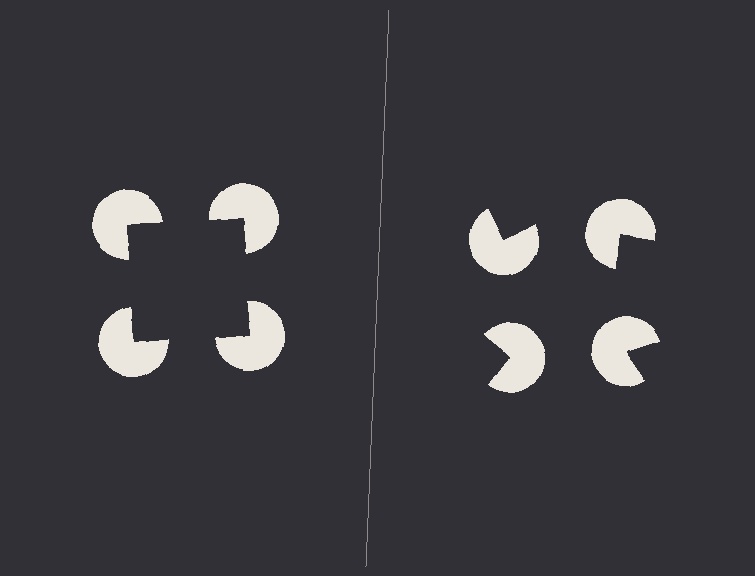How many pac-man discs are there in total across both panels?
8 — 4 on each side.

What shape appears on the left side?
An illusory square.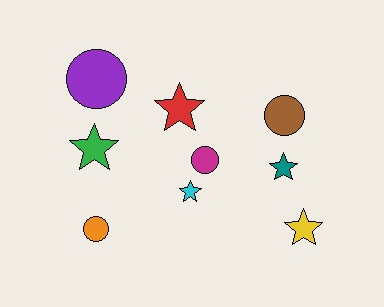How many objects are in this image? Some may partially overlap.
There are 9 objects.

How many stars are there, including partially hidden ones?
There are 5 stars.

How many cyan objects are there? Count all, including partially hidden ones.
There is 1 cyan object.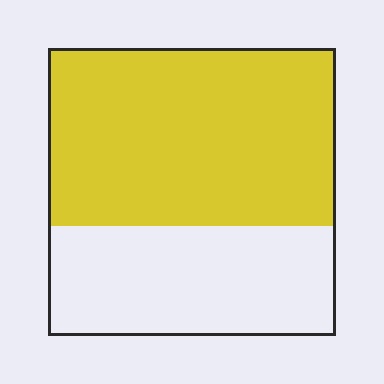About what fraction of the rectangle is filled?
About five eighths (5/8).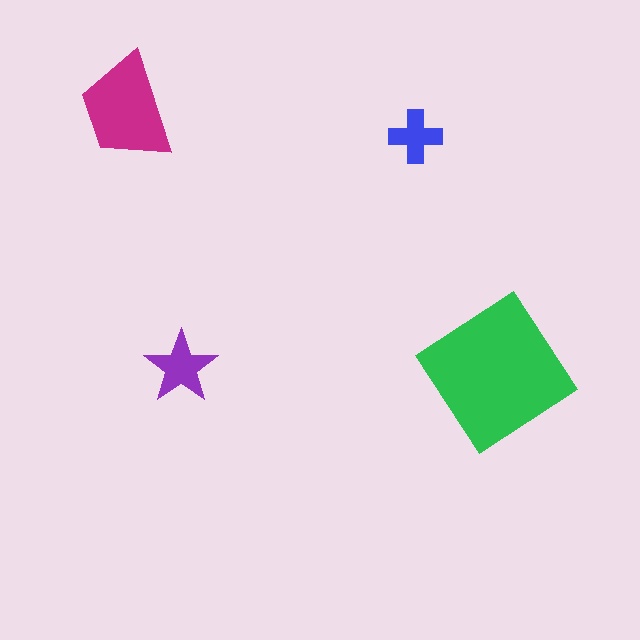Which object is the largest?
The green diamond.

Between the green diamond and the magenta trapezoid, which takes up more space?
The green diamond.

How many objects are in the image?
There are 4 objects in the image.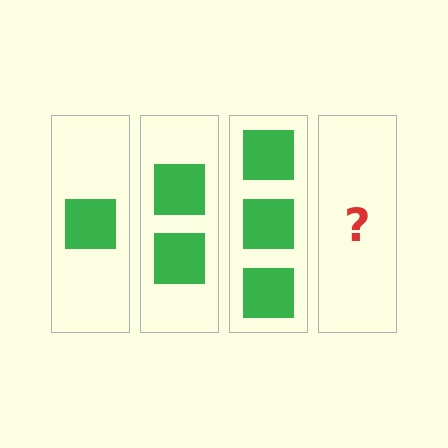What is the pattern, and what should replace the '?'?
The pattern is that each step adds one more square. The '?' should be 4 squares.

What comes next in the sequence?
The next element should be 4 squares.